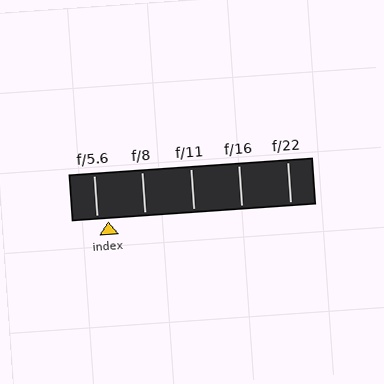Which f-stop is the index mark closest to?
The index mark is closest to f/5.6.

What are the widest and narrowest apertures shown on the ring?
The widest aperture shown is f/5.6 and the narrowest is f/22.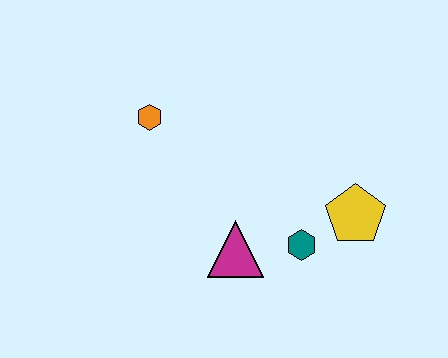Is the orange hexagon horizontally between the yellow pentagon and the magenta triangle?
No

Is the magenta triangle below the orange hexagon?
Yes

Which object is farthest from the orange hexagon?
The yellow pentagon is farthest from the orange hexagon.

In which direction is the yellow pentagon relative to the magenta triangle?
The yellow pentagon is to the right of the magenta triangle.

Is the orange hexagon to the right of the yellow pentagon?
No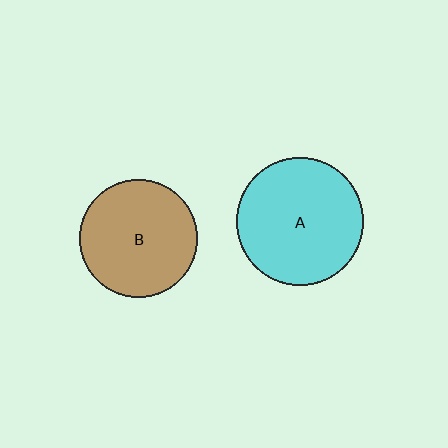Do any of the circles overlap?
No, none of the circles overlap.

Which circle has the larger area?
Circle A (cyan).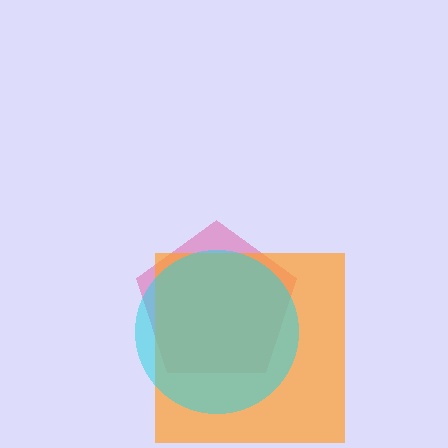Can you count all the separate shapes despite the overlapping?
Yes, there are 3 separate shapes.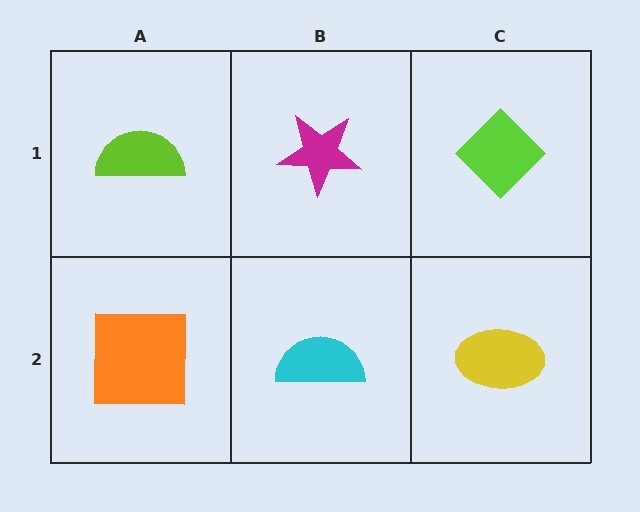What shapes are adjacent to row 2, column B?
A magenta star (row 1, column B), an orange square (row 2, column A), a yellow ellipse (row 2, column C).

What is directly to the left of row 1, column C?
A magenta star.